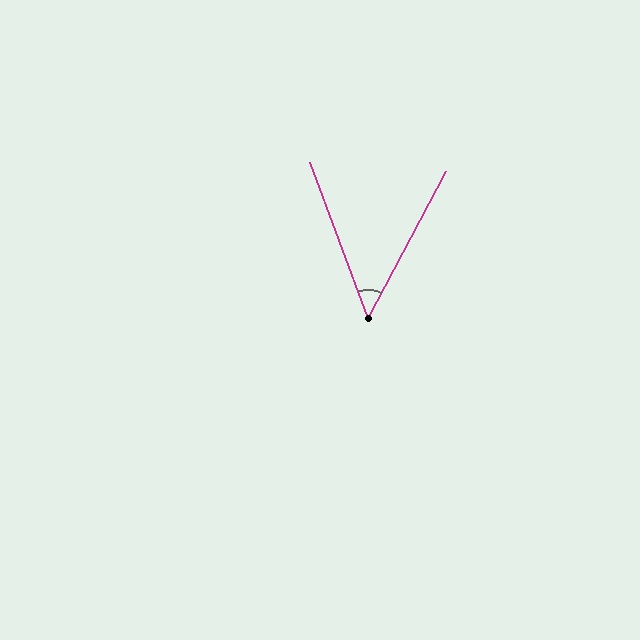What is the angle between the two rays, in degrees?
Approximately 49 degrees.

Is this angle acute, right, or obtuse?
It is acute.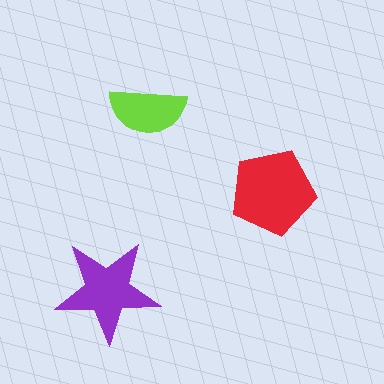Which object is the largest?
The red pentagon.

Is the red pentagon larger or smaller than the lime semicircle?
Larger.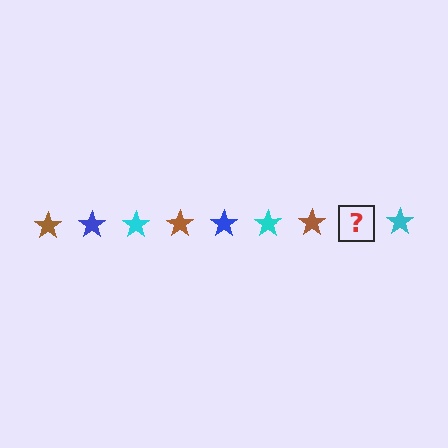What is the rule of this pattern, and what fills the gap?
The rule is that the pattern cycles through brown, blue, cyan stars. The gap should be filled with a blue star.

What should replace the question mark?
The question mark should be replaced with a blue star.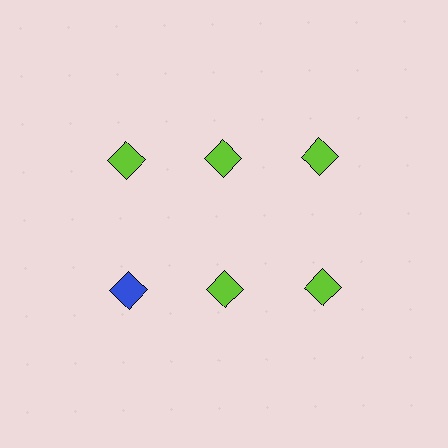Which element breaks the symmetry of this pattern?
The blue diamond in the second row, leftmost column breaks the symmetry. All other shapes are lime diamonds.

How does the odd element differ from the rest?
It has a different color: blue instead of lime.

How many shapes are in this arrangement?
There are 6 shapes arranged in a grid pattern.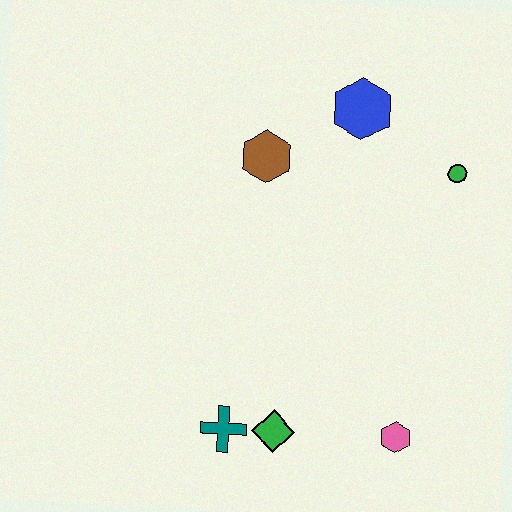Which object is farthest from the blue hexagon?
The teal cross is farthest from the blue hexagon.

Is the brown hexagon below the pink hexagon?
No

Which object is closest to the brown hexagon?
The blue hexagon is closest to the brown hexagon.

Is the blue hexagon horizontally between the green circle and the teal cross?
Yes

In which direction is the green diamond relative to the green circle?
The green diamond is below the green circle.